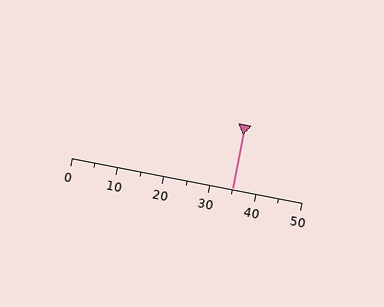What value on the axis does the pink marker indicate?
The marker indicates approximately 35.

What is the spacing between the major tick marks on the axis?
The major ticks are spaced 10 apart.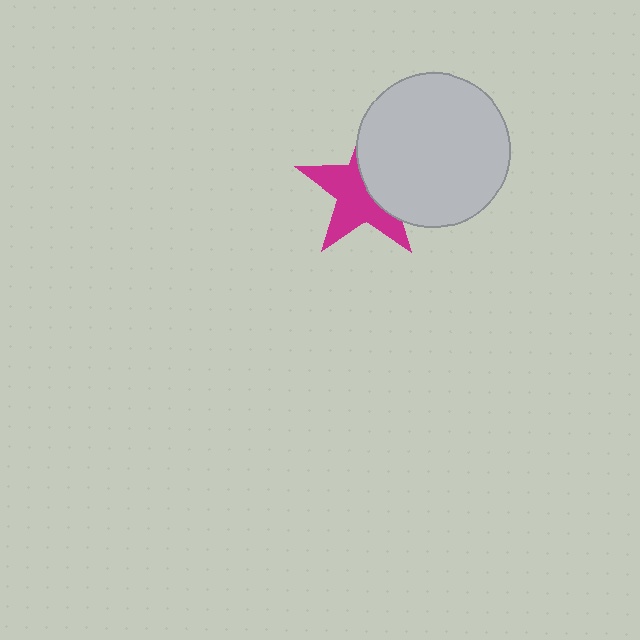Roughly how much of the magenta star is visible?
About half of it is visible (roughly 57%).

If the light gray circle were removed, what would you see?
You would see the complete magenta star.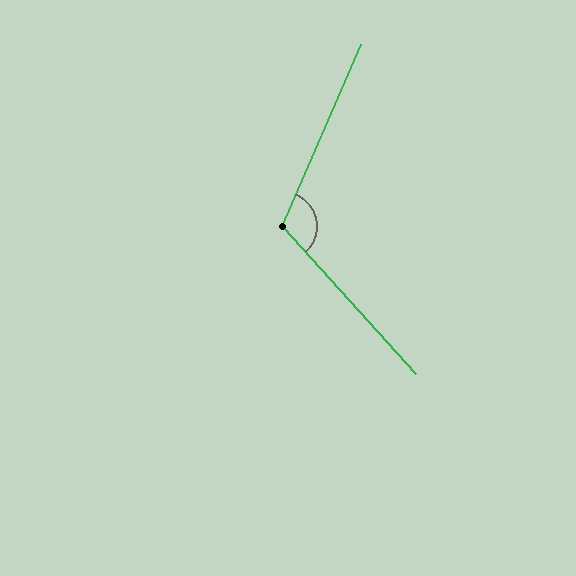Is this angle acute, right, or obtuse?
It is obtuse.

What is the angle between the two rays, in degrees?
Approximately 114 degrees.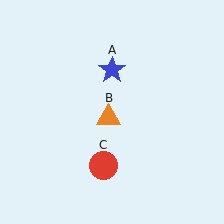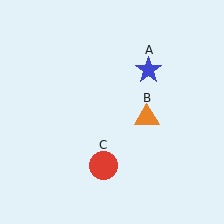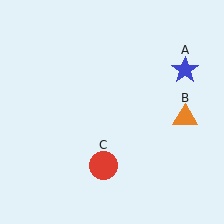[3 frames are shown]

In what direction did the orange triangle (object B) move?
The orange triangle (object B) moved right.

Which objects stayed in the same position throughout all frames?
Red circle (object C) remained stationary.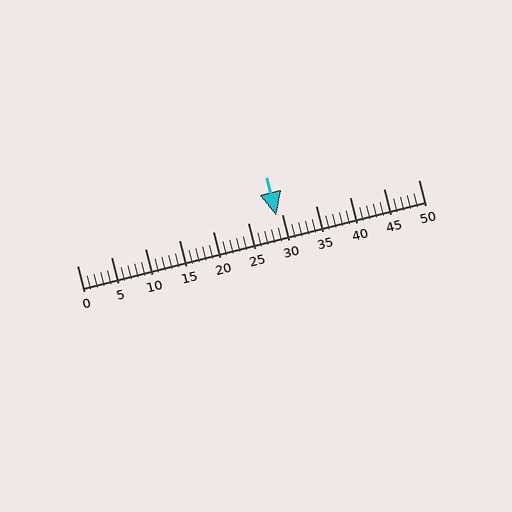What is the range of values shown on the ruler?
The ruler shows values from 0 to 50.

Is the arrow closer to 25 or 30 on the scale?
The arrow is closer to 30.